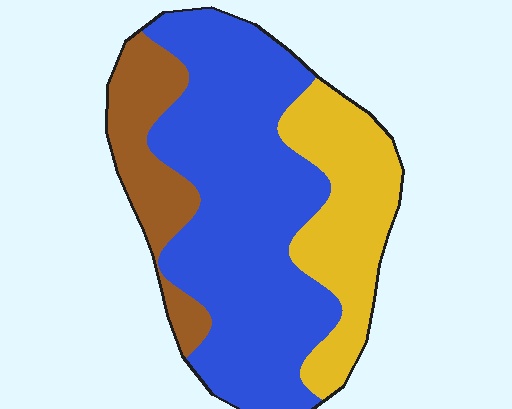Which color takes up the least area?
Brown, at roughly 15%.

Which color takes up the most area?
Blue, at roughly 60%.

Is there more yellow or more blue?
Blue.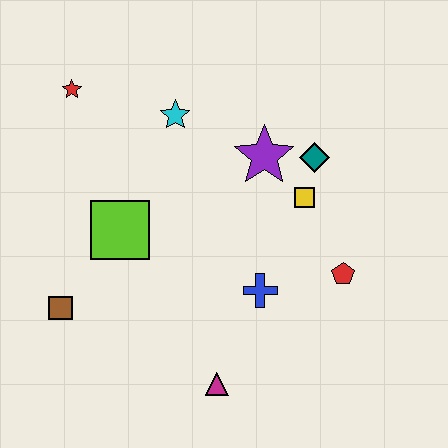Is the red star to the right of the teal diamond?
No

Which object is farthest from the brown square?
The teal diamond is farthest from the brown square.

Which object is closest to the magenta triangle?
The blue cross is closest to the magenta triangle.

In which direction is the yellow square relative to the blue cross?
The yellow square is above the blue cross.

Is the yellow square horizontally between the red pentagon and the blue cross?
Yes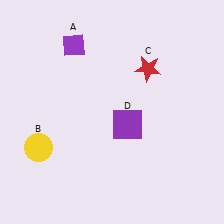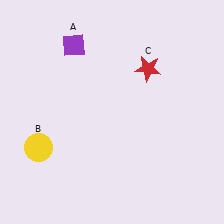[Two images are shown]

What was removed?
The purple square (D) was removed in Image 2.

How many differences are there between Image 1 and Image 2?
There is 1 difference between the two images.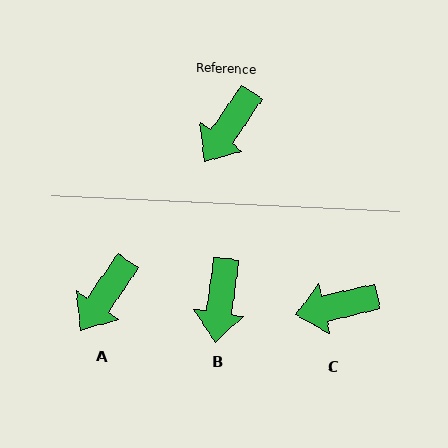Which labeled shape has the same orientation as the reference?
A.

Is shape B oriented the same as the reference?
No, it is off by about 27 degrees.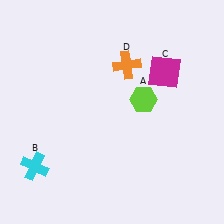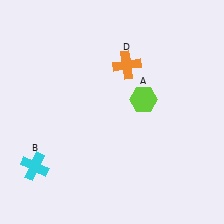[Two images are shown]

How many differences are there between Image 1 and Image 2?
There is 1 difference between the two images.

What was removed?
The magenta square (C) was removed in Image 2.